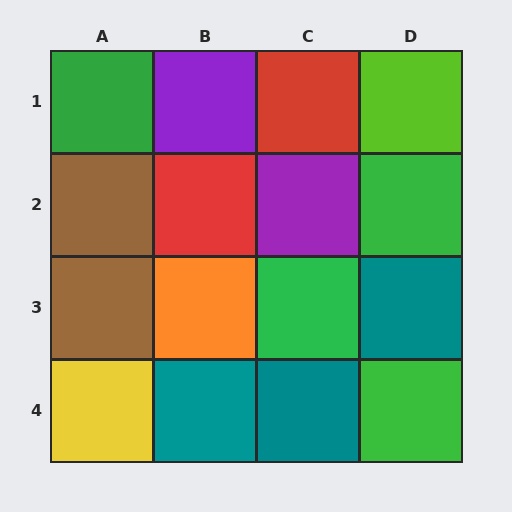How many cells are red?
2 cells are red.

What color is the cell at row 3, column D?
Teal.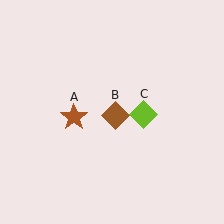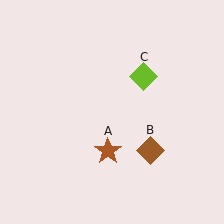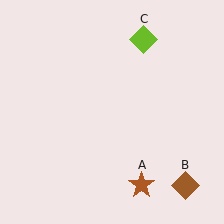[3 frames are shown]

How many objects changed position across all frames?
3 objects changed position: brown star (object A), brown diamond (object B), lime diamond (object C).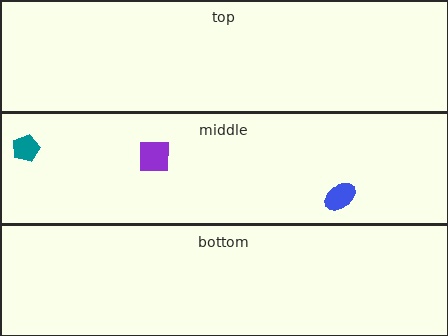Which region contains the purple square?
The middle region.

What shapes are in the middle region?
The teal pentagon, the purple square, the blue ellipse.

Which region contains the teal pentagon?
The middle region.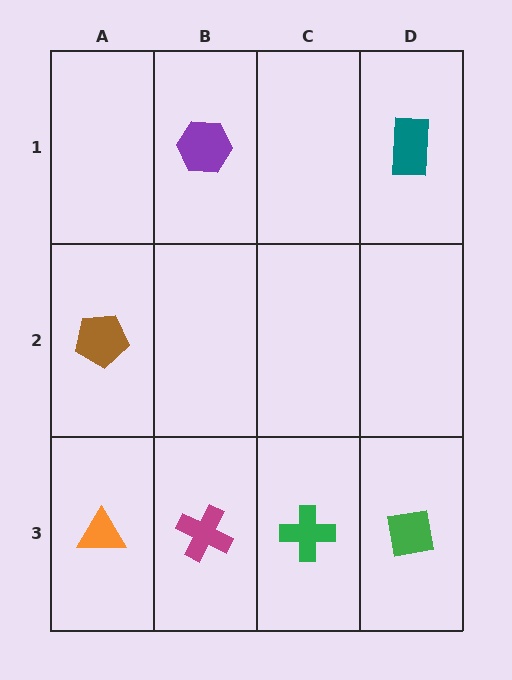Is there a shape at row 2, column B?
No, that cell is empty.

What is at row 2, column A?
A brown pentagon.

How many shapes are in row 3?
4 shapes.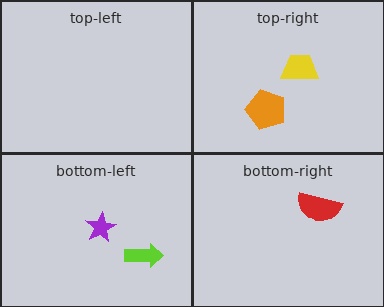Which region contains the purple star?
The bottom-left region.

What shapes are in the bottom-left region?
The purple star, the lime arrow.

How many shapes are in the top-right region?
2.